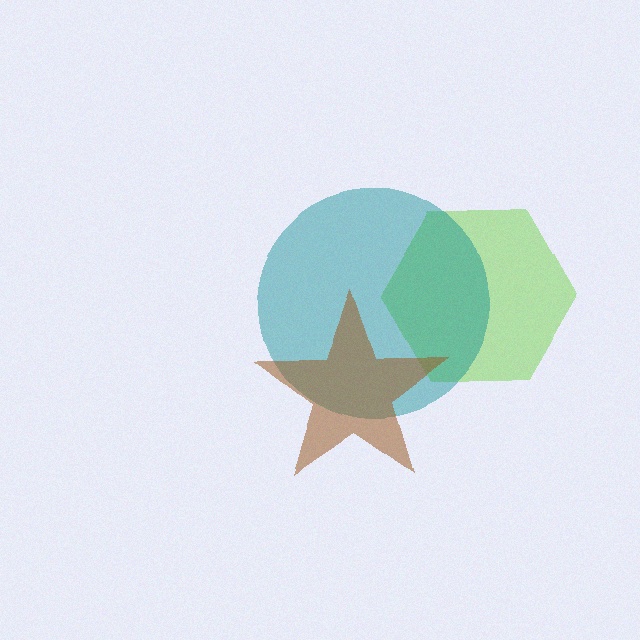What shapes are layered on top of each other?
The layered shapes are: a lime hexagon, a teal circle, a brown star.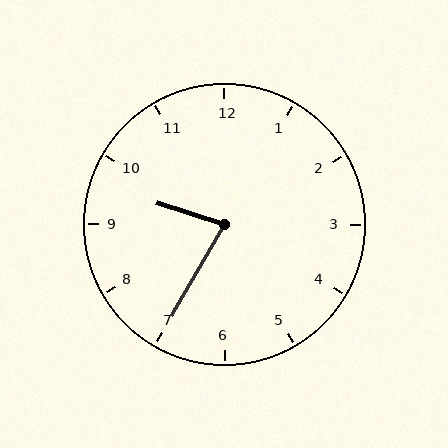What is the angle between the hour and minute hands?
Approximately 78 degrees.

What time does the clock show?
9:35.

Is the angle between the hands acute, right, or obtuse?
It is acute.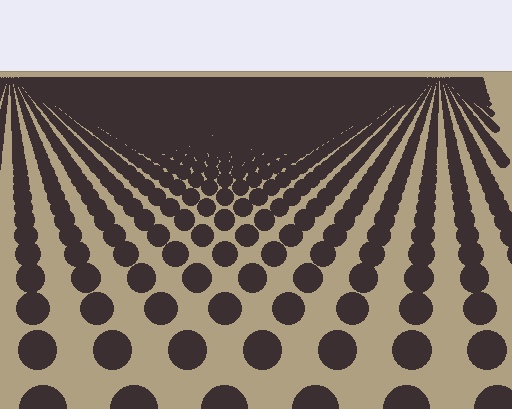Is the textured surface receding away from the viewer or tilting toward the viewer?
The surface is receding away from the viewer. Texture elements get smaller and denser toward the top.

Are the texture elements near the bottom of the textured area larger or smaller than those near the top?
Larger. Near the bottom, elements are closer to the viewer and appear at a bigger on-screen size.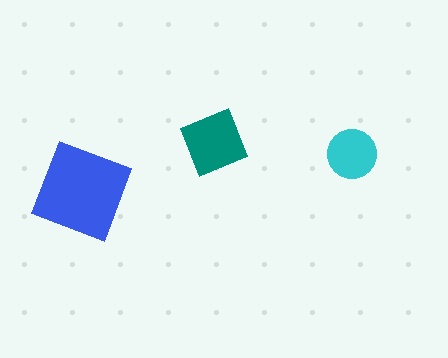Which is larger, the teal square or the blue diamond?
The blue diamond.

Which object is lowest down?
The blue diamond is bottommost.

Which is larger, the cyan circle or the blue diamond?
The blue diamond.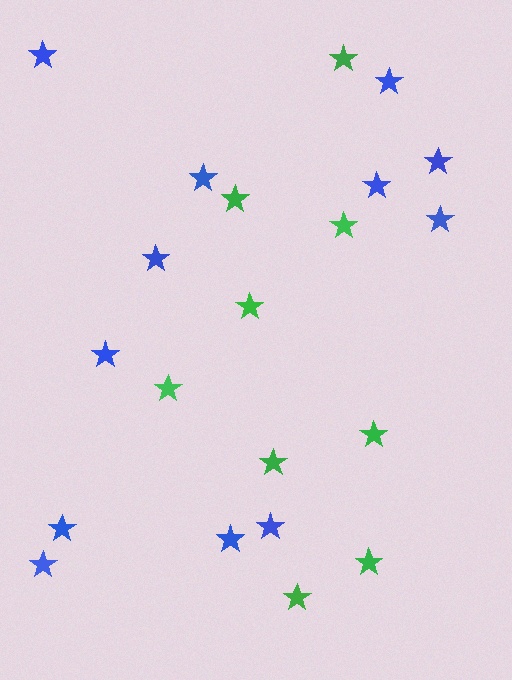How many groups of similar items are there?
There are 2 groups: one group of green stars (9) and one group of blue stars (12).